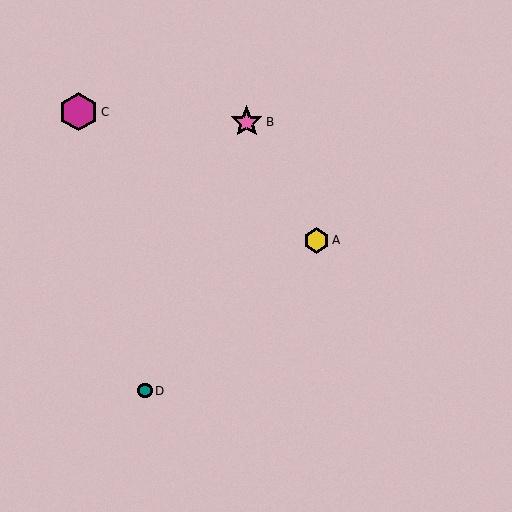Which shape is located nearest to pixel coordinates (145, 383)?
The teal circle (labeled D) at (145, 391) is nearest to that location.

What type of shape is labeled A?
Shape A is a yellow hexagon.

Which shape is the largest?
The magenta hexagon (labeled C) is the largest.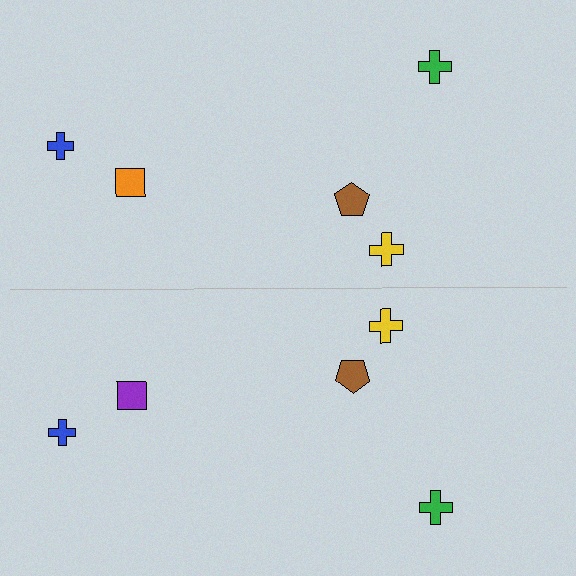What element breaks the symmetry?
The purple square on the bottom side breaks the symmetry — its mirror counterpart is orange.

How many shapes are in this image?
There are 10 shapes in this image.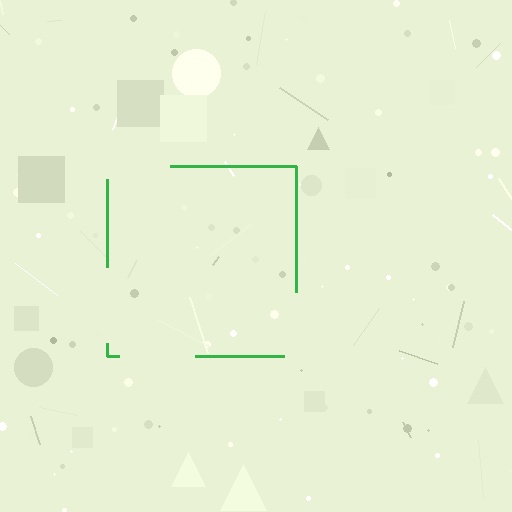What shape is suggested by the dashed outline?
The dashed outline suggests a square.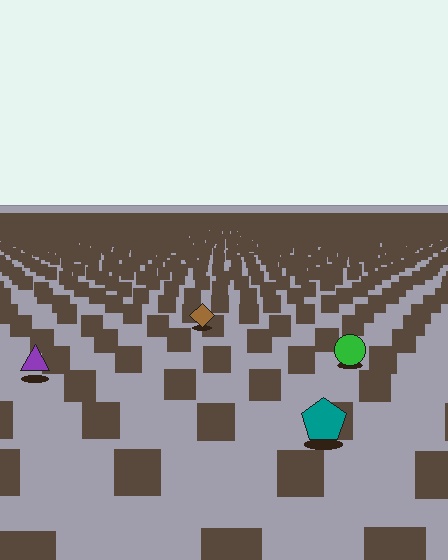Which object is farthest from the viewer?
The brown diamond is farthest from the viewer. It appears smaller and the ground texture around it is denser.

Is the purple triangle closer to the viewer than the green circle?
Yes. The purple triangle is closer — you can tell from the texture gradient: the ground texture is coarser near it.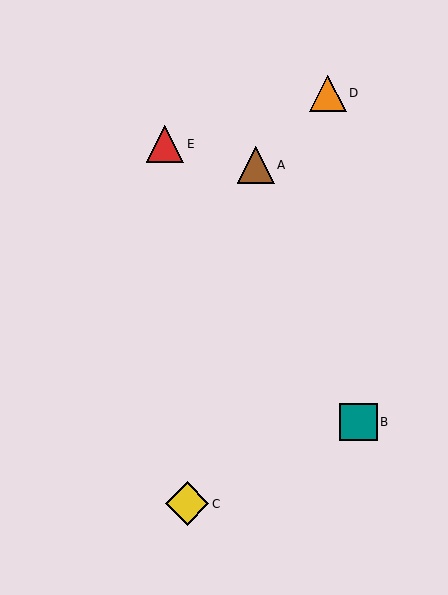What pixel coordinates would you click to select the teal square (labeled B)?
Click at (358, 422) to select the teal square B.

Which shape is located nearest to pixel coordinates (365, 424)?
The teal square (labeled B) at (358, 422) is nearest to that location.